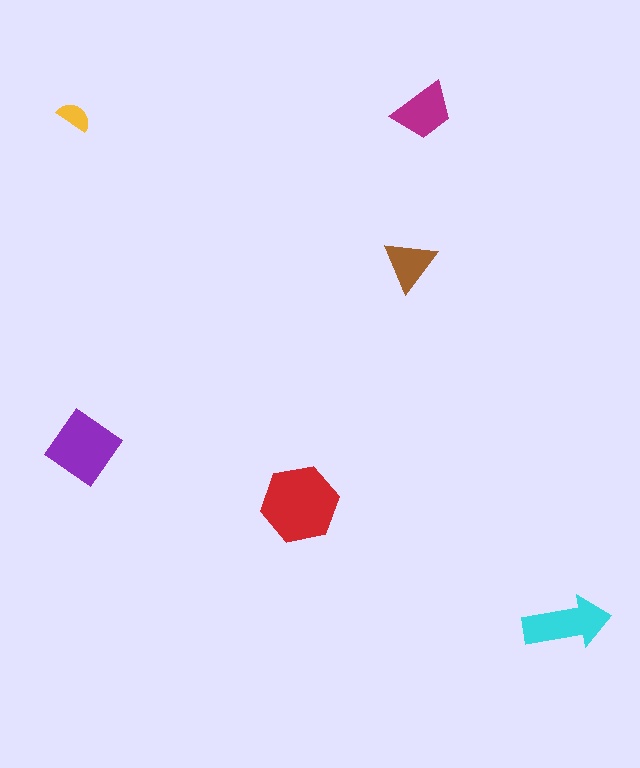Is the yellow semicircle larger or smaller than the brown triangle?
Smaller.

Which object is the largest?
The red hexagon.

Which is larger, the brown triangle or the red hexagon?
The red hexagon.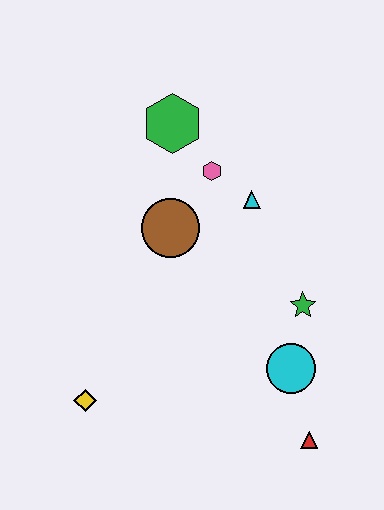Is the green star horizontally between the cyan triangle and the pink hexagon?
No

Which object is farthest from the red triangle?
The green hexagon is farthest from the red triangle.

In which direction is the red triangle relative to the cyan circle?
The red triangle is below the cyan circle.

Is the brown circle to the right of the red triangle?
No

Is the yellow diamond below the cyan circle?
Yes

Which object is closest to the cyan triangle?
The pink hexagon is closest to the cyan triangle.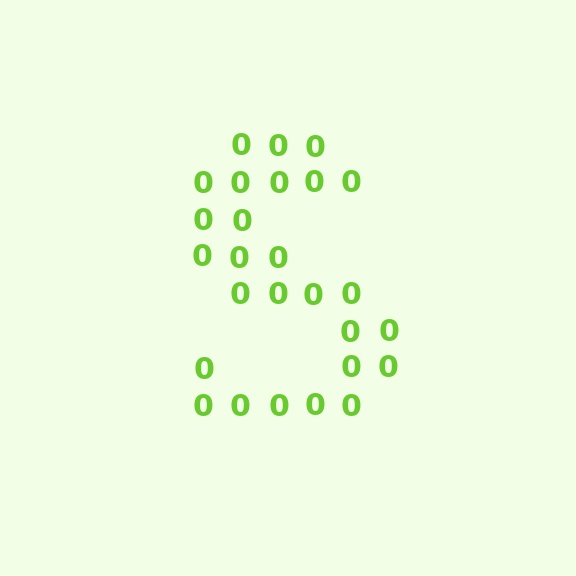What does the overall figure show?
The overall figure shows the letter S.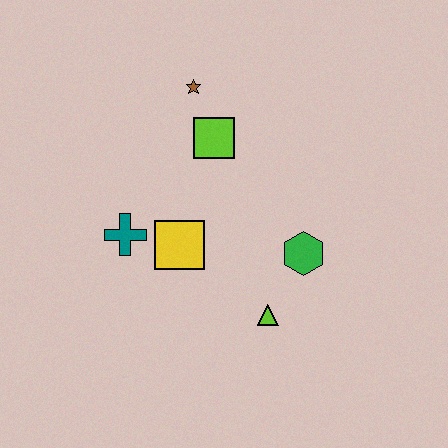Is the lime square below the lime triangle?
No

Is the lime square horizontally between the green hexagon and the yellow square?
Yes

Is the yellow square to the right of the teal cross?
Yes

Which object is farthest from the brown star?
The lime triangle is farthest from the brown star.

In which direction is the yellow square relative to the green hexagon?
The yellow square is to the left of the green hexagon.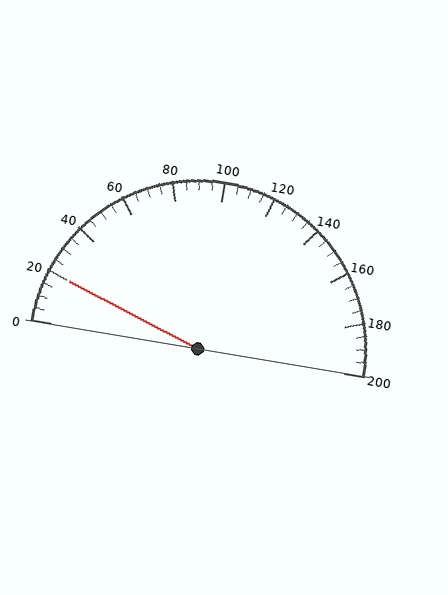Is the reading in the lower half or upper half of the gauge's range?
The reading is in the lower half of the range (0 to 200).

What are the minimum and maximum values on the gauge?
The gauge ranges from 0 to 200.